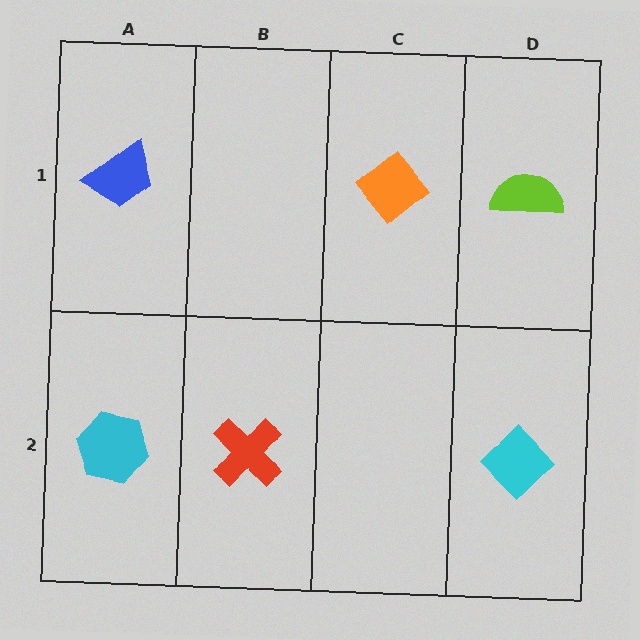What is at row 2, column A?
A cyan hexagon.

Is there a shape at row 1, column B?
No, that cell is empty.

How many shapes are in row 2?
3 shapes.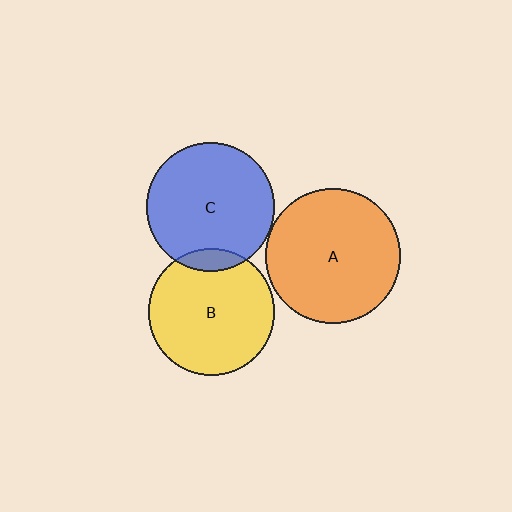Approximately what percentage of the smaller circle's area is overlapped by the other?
Approximately 10%.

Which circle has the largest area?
Circle A (orange).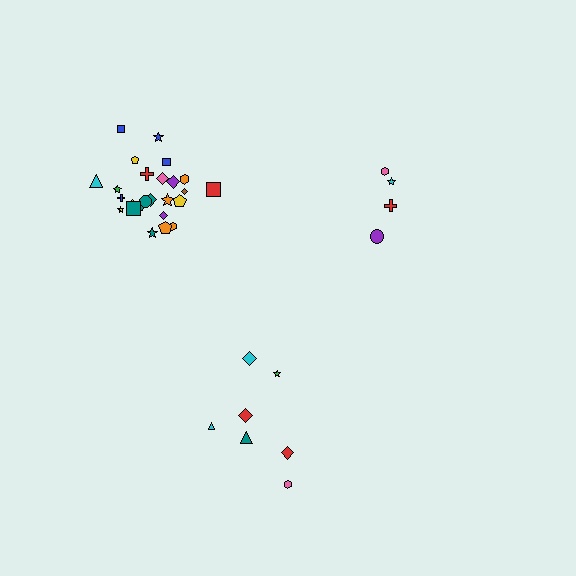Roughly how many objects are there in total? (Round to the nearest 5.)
Roughly 35 objects in total.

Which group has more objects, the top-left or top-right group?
The top-left group.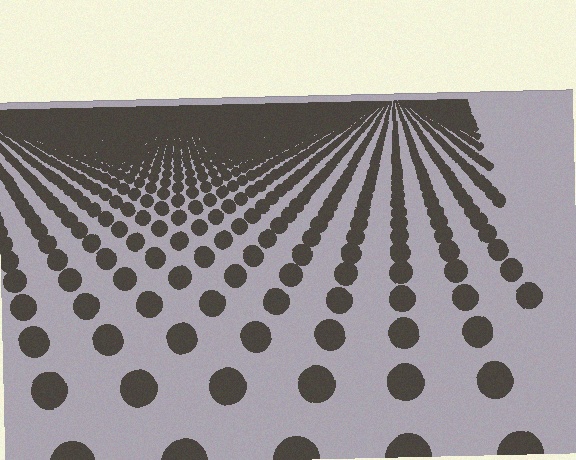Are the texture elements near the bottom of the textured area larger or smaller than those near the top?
Larger. Near the bottom, elements are closer to the viewer and appear at a bigger on-screen size.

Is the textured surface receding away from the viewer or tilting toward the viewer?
The surface is receding away from the viewer. Texture elements get smaller and denser toward the top.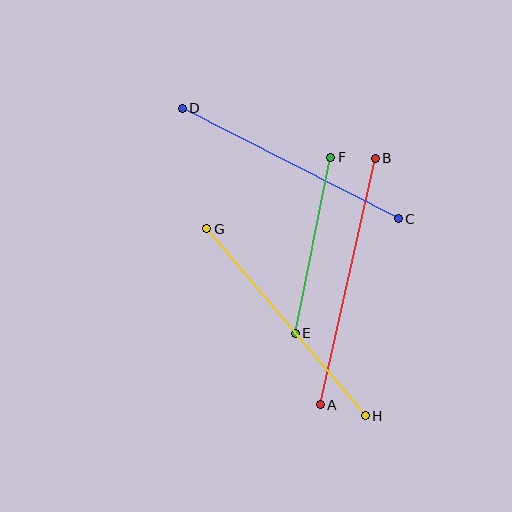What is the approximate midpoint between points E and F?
The midpoint is at approximately (313, 245) pixels.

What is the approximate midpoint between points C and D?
The midpoint is at approximately (290, 164) pixels.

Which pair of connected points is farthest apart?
Points A and B are farthest apart.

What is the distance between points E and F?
The distance is approximately 180 pixels.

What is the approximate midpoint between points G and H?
The midpoint is at approximately (286, 322) pixels.